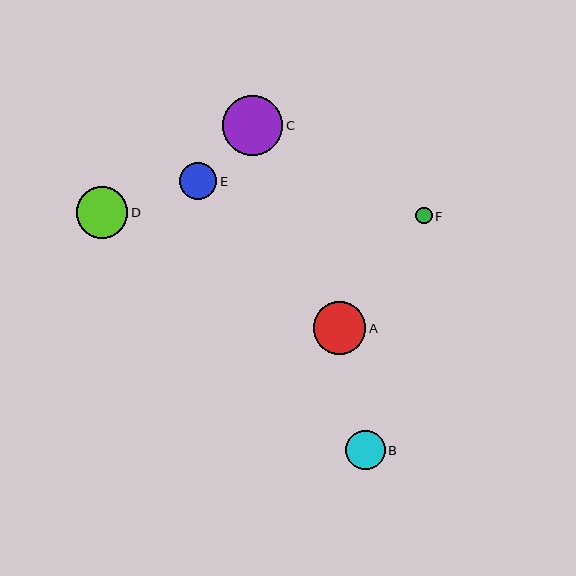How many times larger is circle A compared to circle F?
Circle A is approximately 3.2 times the size of circle F.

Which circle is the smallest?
Circle F is the smallest with a size of approximately 16 pixels.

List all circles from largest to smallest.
From largest to smallest: C, A, D, B, E, F.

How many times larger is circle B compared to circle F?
Circle B is approximately 2.4 times the size of circle F.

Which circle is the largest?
Circle C is the largest with a size of approximately 60 pixels.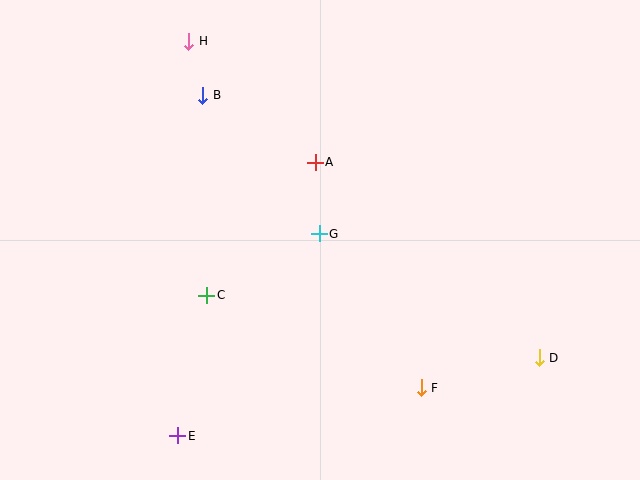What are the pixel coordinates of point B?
Point B is at (203, 95).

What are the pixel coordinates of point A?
Point A is at (315, 162).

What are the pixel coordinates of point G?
Point G is at (319, 234).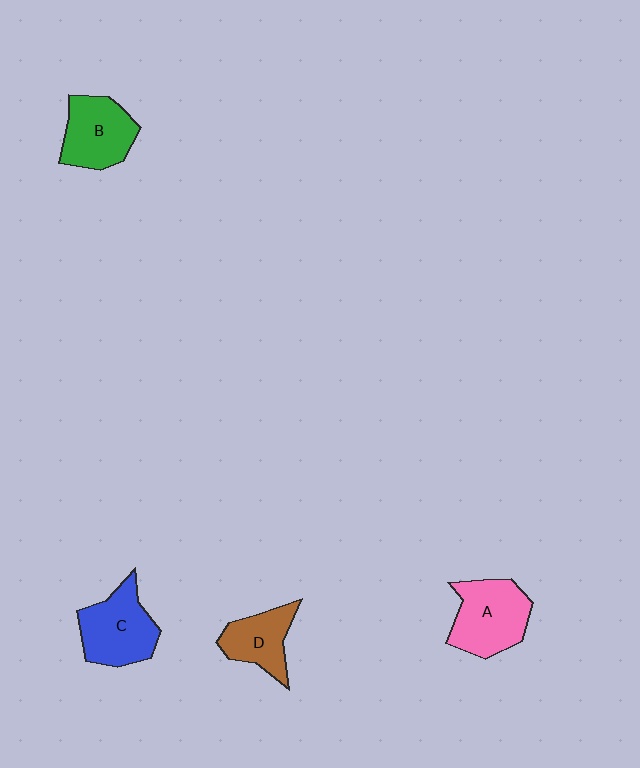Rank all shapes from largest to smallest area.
From largest to smallest: A (pink), C (blue), B (green), D (brown).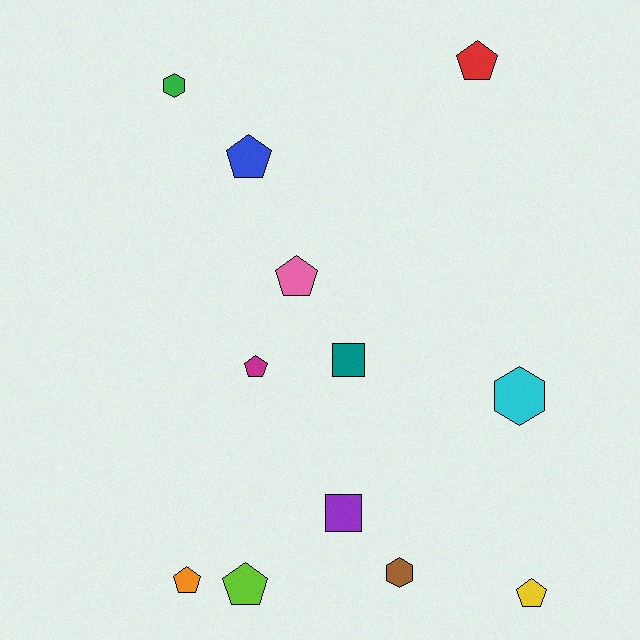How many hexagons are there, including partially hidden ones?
There are 3 hexagons.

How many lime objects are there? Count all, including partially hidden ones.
There is 1 lime object.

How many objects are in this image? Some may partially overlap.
There are 12 objects.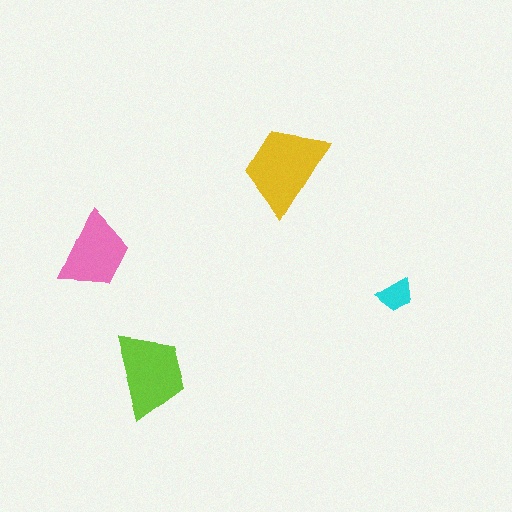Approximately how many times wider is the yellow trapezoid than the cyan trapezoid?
About 2.5 times wider.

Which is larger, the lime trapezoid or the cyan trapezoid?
The lime one.